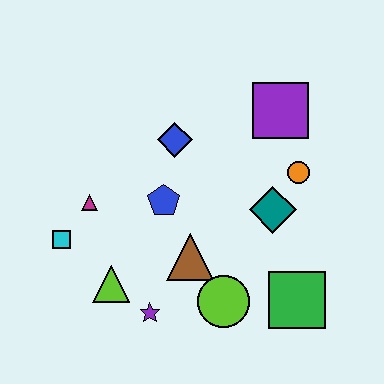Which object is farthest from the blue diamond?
The green square is farthest from the blue diamond.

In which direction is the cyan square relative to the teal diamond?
The cyan square is to the left of the teal diamond.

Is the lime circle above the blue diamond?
No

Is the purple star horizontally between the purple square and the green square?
No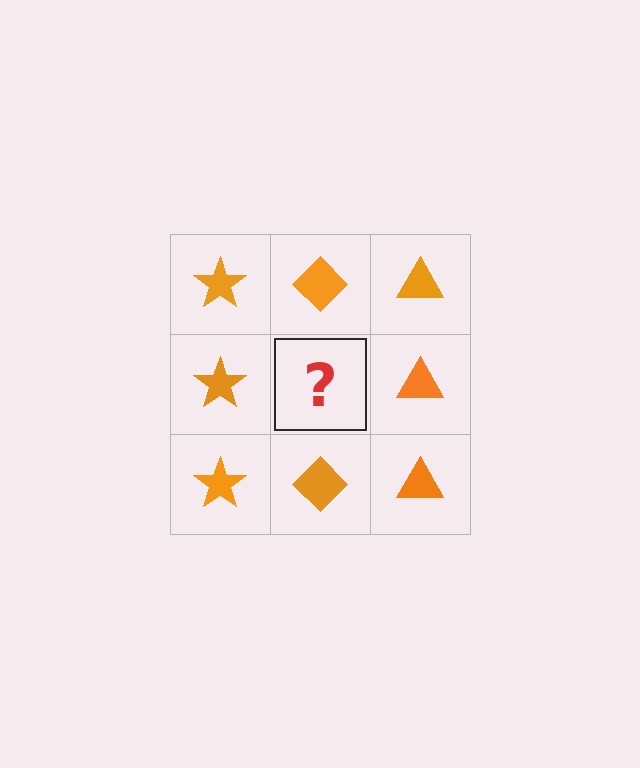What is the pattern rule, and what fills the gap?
The rule is that each column has a consistent shape. The gap should be filled with an orange diamond.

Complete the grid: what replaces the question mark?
The question mark should be replaced with an orange diamond.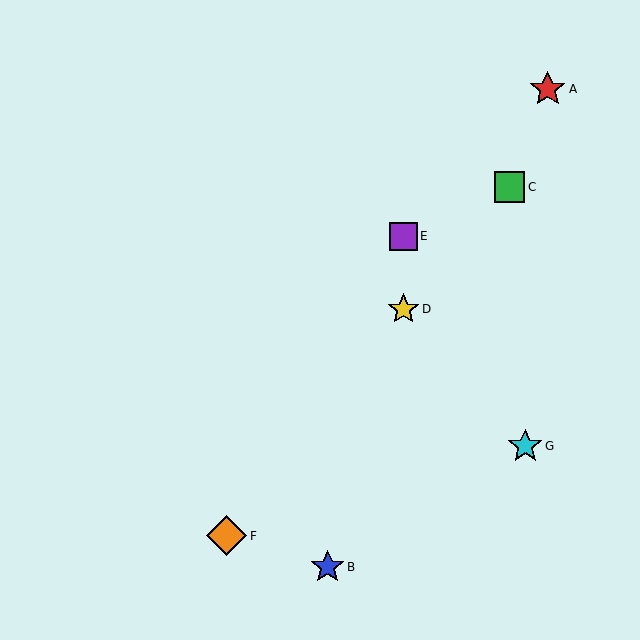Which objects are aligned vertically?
Objects D, E are aligned vertically.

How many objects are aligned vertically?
2 objects (D, E) are aligned vertically.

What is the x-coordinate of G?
Object G is at x≈525.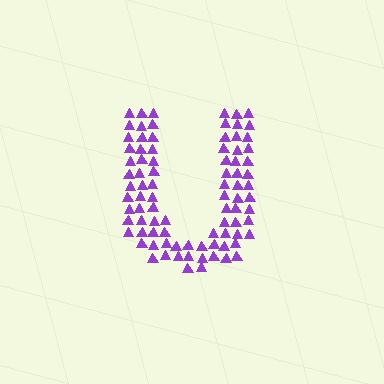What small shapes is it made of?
It is made of small triangles.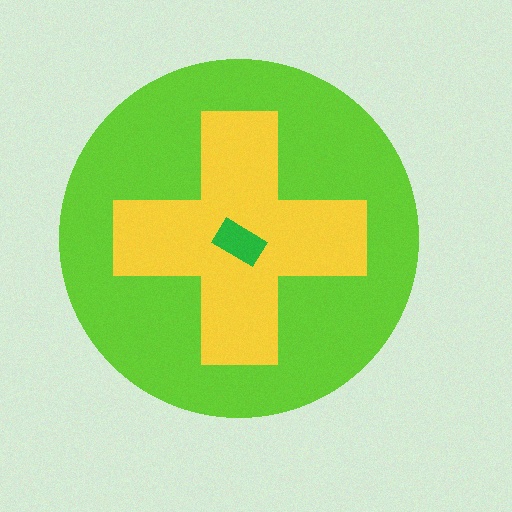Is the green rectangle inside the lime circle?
Yes.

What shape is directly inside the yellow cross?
The green rectangle.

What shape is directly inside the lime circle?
The yellow cross.